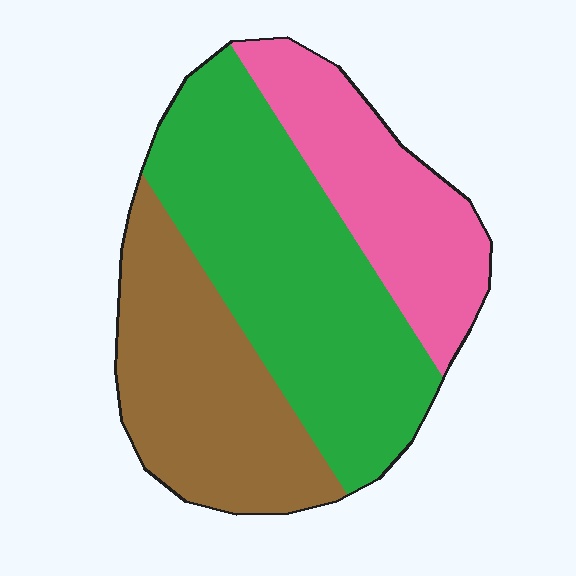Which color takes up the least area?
Pink, at roughly 25%.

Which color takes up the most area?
Green, at roughly 45%.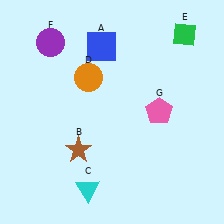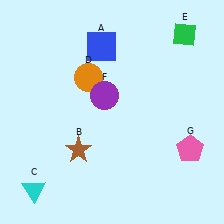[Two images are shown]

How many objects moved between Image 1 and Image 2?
3 objects moved between the two images.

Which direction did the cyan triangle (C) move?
The cyan triangle (C) moved left.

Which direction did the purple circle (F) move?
The purple circle (F) moved right.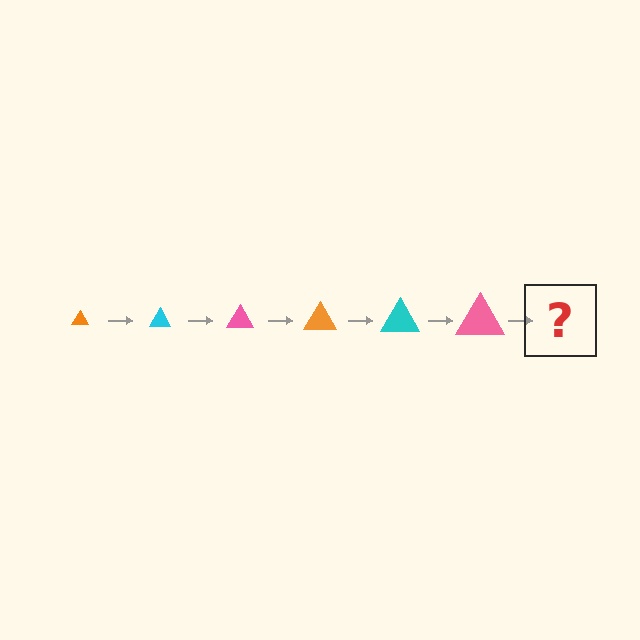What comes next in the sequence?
The next element should be an orange triangle, larger than the previous one.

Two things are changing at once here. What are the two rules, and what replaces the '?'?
The two rules are that the triangle grows larger each step and the color cycles through orange, cyan, and pink. The '?' should be an orange triangle, larger than the previous one.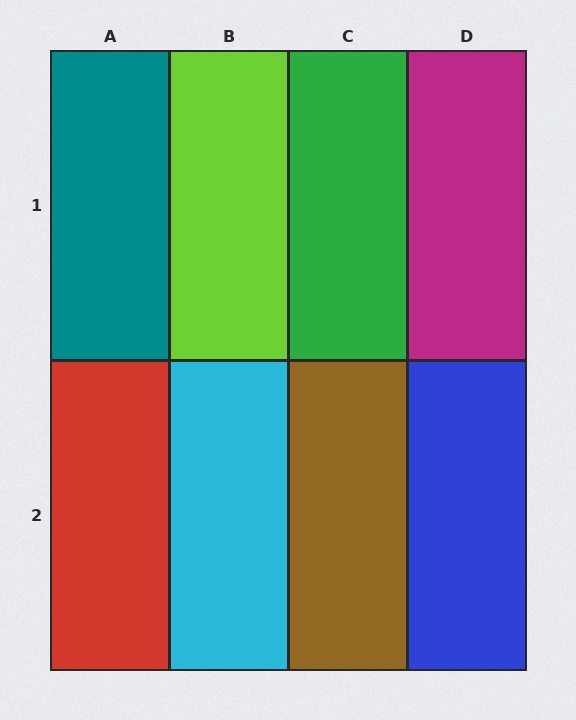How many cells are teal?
1 cell is teal.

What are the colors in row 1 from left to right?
Teal, lime, green, magenta.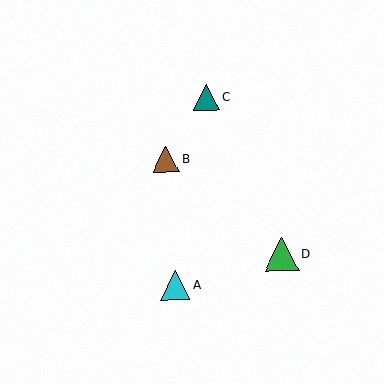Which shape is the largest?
The green triangle (labeled D) is the largest.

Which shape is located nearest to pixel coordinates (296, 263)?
The green triangle (labeled D) at (281, 254) is nearest to that location.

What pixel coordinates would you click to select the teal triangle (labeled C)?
Click at (206, 97) to select the teal triangle C.